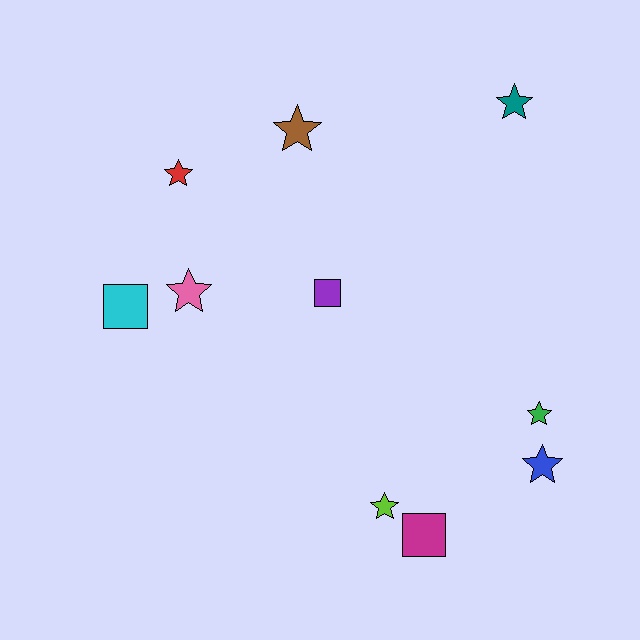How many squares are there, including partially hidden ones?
There are 3 squares.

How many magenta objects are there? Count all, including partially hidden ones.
There is 1 magenta object.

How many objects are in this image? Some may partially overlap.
There are 10 objects.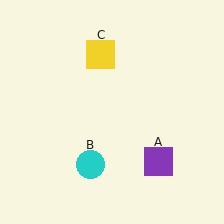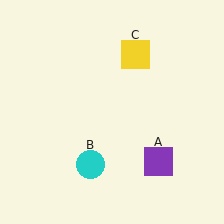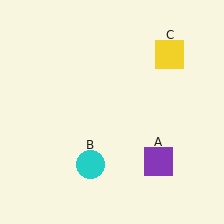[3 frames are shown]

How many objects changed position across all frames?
1 object changed position: yellow square (object C).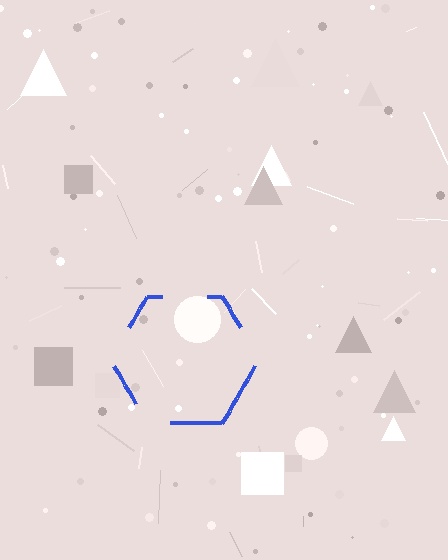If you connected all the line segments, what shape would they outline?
They would outline a hexagon.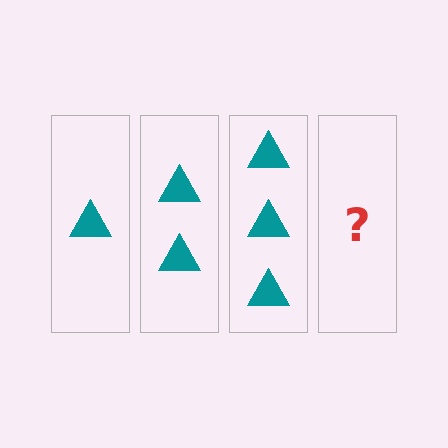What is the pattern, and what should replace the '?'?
The pattern is that each step adds one more triangle. The '?' should be 4 triangles.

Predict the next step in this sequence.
The next step is 4 triangles.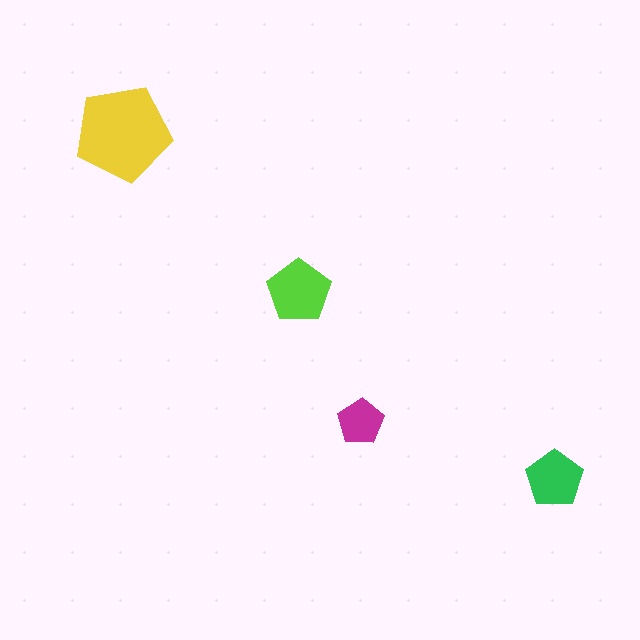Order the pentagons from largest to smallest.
the yellow one, the lime one, the green one, the magenta one.